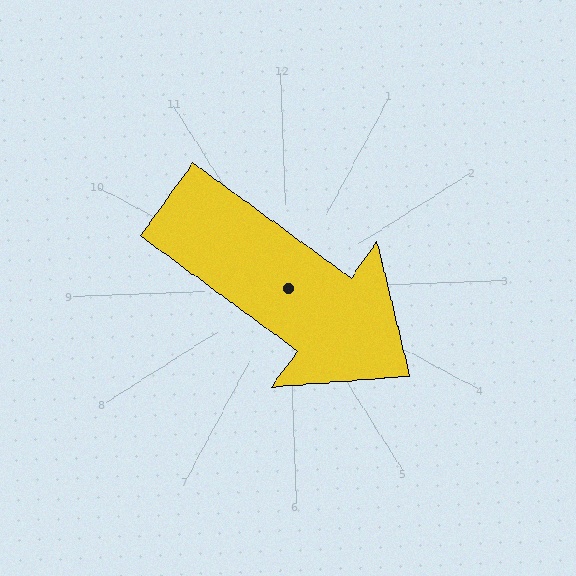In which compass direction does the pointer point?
Southeast.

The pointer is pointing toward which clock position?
Roughly 4 o'clock.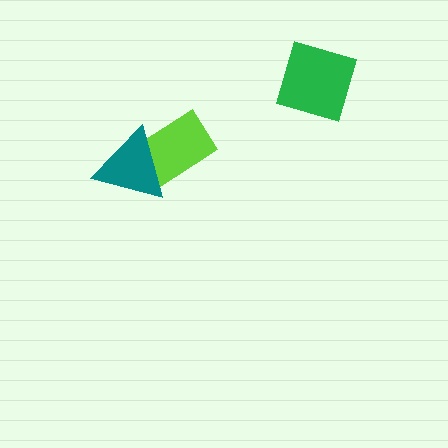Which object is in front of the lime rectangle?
The teal triangle is in front of the lime rectangle.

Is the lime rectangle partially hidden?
Yes, it is partially covered by another shape.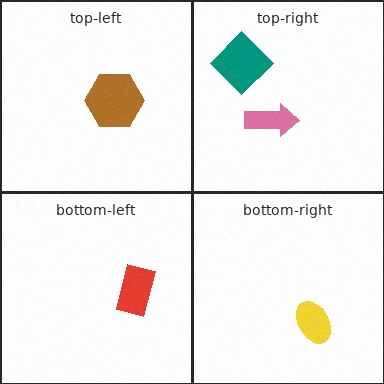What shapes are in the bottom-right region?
The yellow ellipse.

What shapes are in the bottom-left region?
The red rectangle.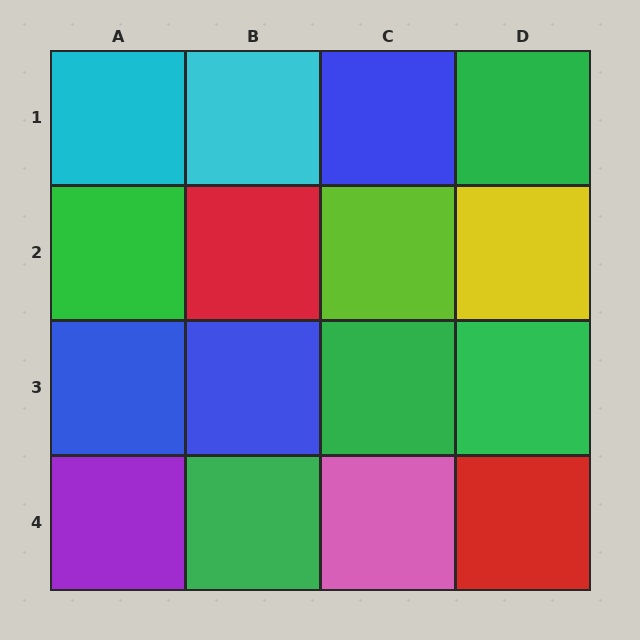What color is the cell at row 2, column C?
Lime.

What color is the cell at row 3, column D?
Green.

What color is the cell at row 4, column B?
Green.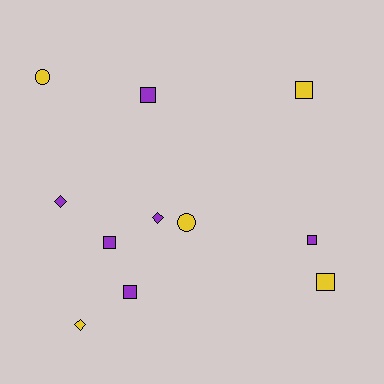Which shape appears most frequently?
Square, with 6 objects.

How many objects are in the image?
There are 11 objects.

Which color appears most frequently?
Purple, with 6 objects.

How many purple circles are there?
There are no purple circles.